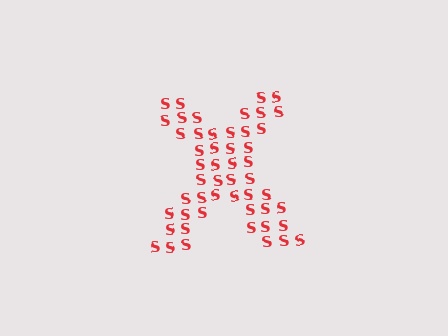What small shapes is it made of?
It is made of small letter S's.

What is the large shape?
The large shape is the letter X.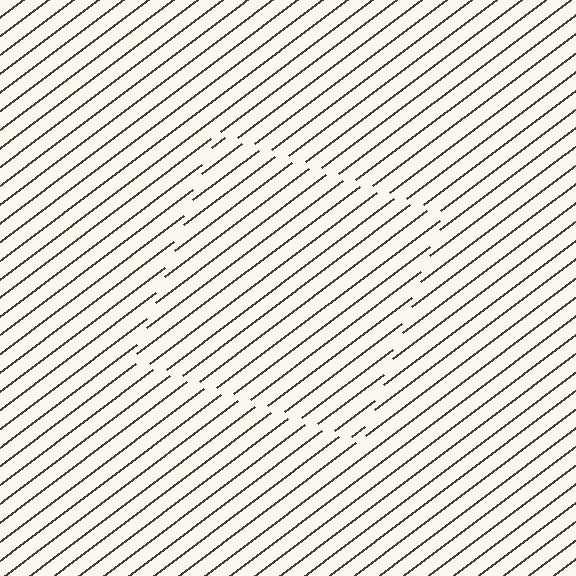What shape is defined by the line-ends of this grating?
An illusory square. The interior of the shape contains the same grating, shifted by half a period — the contour is defined by the phase discontinuity where line-ends from the inner and outer gratings abut.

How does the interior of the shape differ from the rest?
The interior of the shape contains the same grating, shifted by half a period — the contour is defined by the phase discontinuity where line-ends from the inner and outer gratings abut.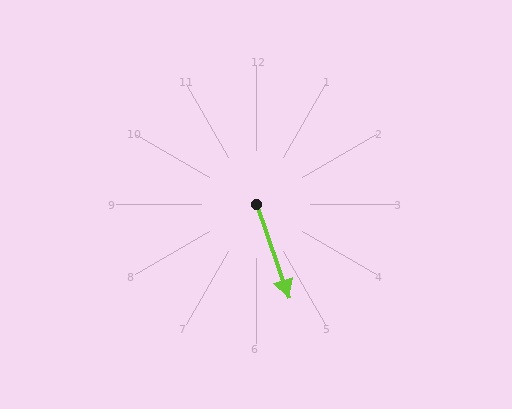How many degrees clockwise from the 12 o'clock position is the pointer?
Approximately 160 degrees.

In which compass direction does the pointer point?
South.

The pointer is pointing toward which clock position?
Roughly 5 o'clock.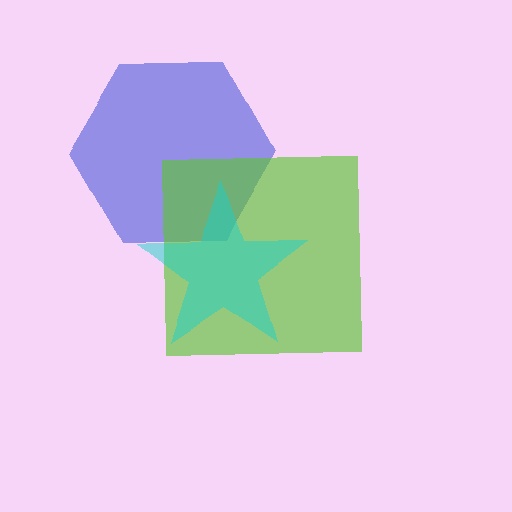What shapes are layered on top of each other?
The layered shapes are: a blue hexagon, a lime square, a cyan star.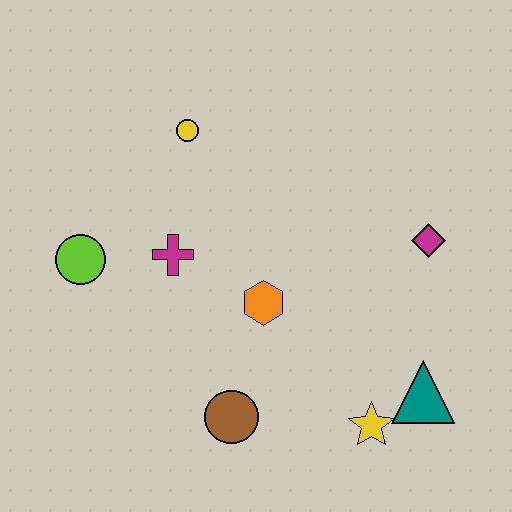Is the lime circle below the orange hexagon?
No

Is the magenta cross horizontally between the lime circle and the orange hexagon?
Yes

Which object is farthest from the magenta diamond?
The lime circle is farthest from the magenta diamond.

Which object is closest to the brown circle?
The orange hexagon is closest to the brown circle.